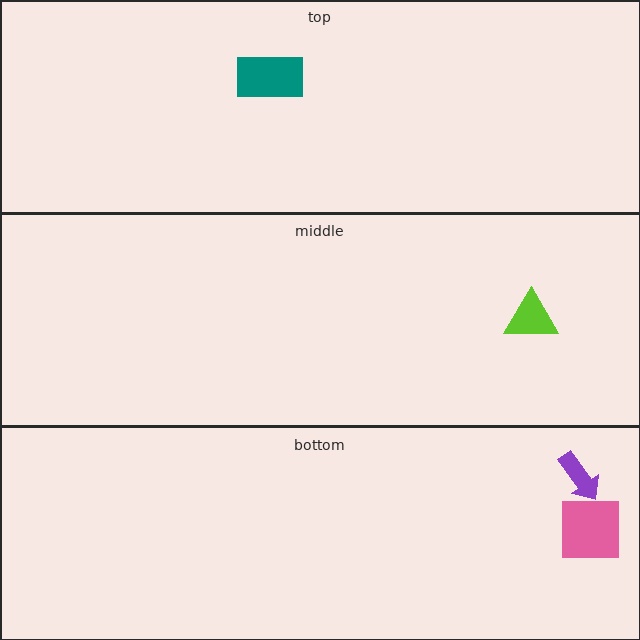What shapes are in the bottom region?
The pink square, the purple arrow.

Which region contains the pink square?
The bottom region.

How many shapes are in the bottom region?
2.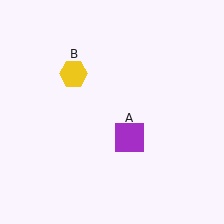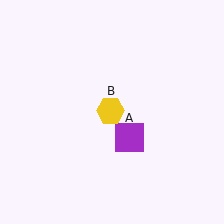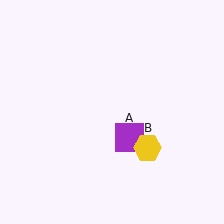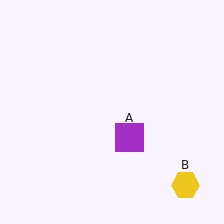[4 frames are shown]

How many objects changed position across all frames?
1 object changed position: yellow hexagon (object B).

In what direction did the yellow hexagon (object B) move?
The yellow hexagon (object B) moved down and to the right.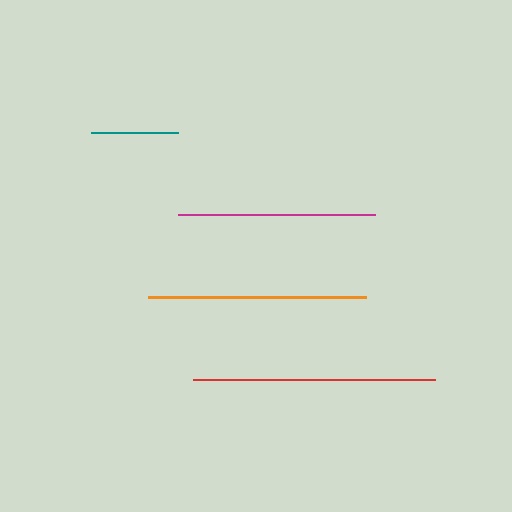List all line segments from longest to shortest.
From longest to shortest: red, orange, magenta, teal.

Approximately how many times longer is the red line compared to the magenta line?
The red line is approximately 1.2 times the length of the magenta line.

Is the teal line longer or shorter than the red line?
The red line is longer than the teal line.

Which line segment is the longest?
The red line is the longest at approximately 243 pixels.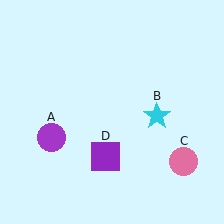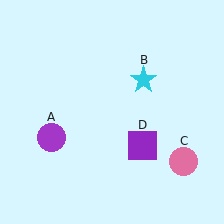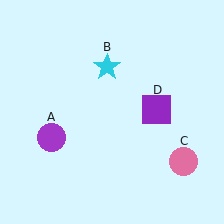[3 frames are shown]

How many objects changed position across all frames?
2 objects changed position: cyan star (object B), purple square (object D).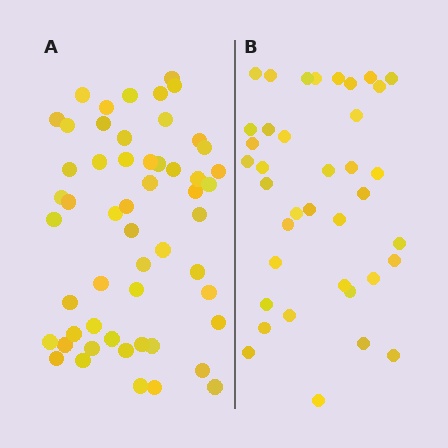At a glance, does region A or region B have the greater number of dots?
Region A (the left region) has more dots.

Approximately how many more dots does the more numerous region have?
Region A has approximately 15 more dots than region B.